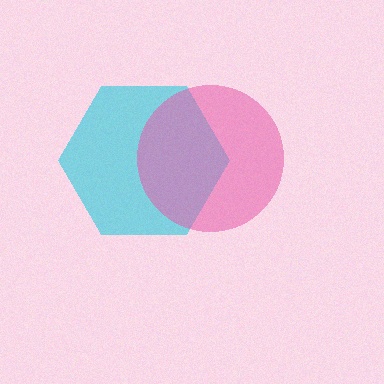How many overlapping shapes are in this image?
There are 2 overlapping shapes in the image.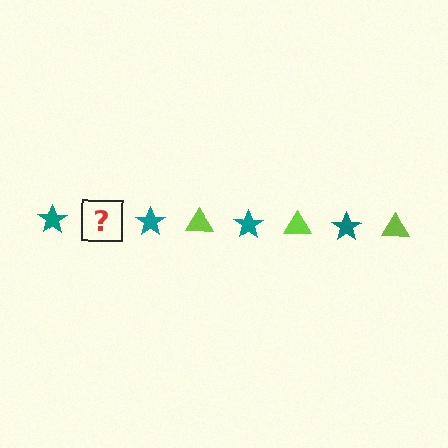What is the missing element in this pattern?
The missing element is a lime triangle.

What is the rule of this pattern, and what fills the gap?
The rule is that the pattern alternates between teal star and lime triangle. The gap should be filled with a lime triangle.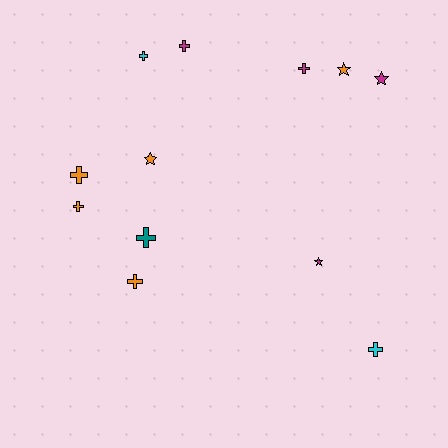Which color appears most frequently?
Orange, with 5 objects.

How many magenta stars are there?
There are 2 magenta stars.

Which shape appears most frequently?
Cross, with 8 objects.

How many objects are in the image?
There are 12 objects.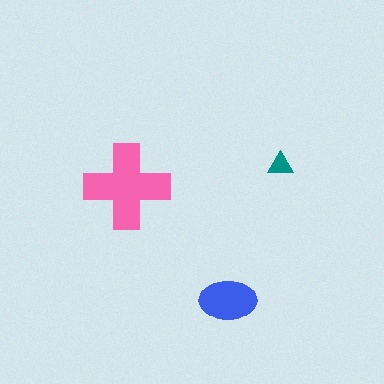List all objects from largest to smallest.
The pink cross, the blue ellipse, the teal triangle.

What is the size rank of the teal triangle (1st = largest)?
3rd.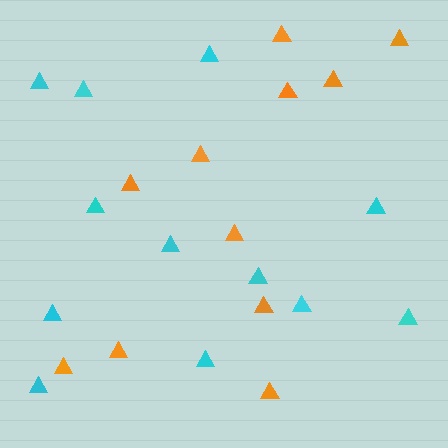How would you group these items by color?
There are 2 groups: one group of orange triangles (11) and one group of cyan triangles (12).